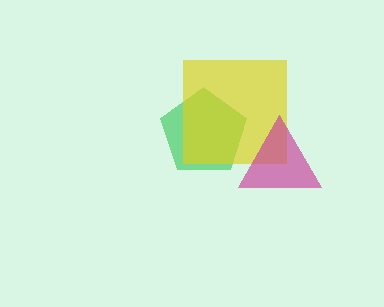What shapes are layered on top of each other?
The layered shapes are: a green pentagon, a yellow square, a magenta triangle.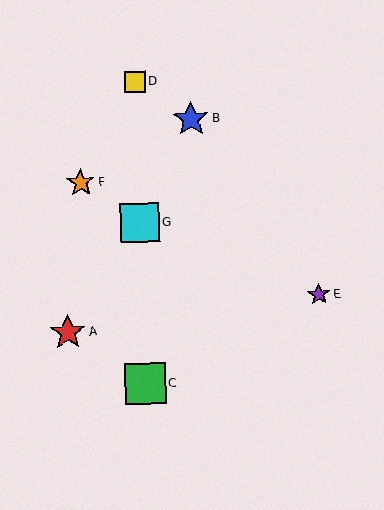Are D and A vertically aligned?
No, D is at x≈135 and A is at x≈68.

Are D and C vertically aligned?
Yes, both are at x≈135.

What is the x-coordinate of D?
Object D is at x≈135.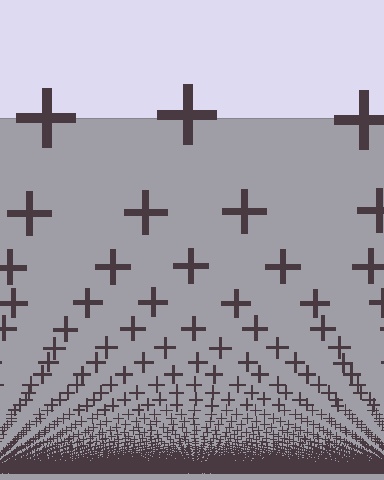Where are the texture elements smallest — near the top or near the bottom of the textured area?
Near the bottom.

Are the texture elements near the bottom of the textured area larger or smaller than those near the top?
Smaller. The gradient is inverted — elements near the bottom are smaller and denser.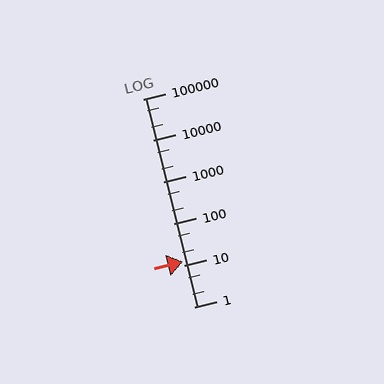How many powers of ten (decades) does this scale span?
The scale spans 5 decades, from 1 to 100000.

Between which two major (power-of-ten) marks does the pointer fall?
The pointer is between 10 and 100.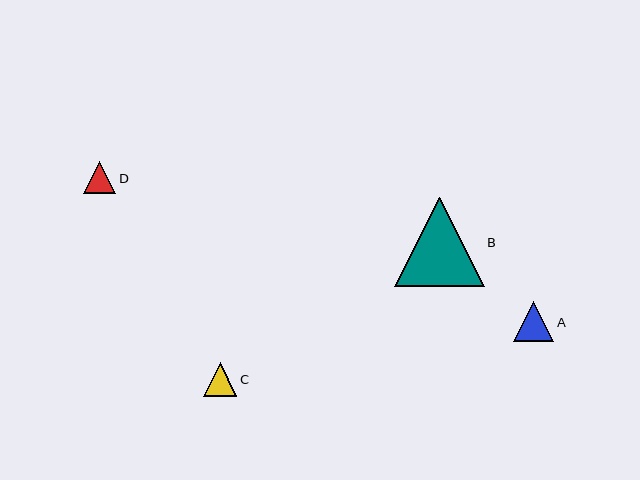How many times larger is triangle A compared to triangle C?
Triangle A is approximately 1.2 times the size of triangle C.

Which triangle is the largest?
Triangle B is the largest with a size of approximately 89 pixels.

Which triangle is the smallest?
Triangle D is the smallest with a size of approximately 32 pixels.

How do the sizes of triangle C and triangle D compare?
Triangle C and triangle D are approximately the same size.